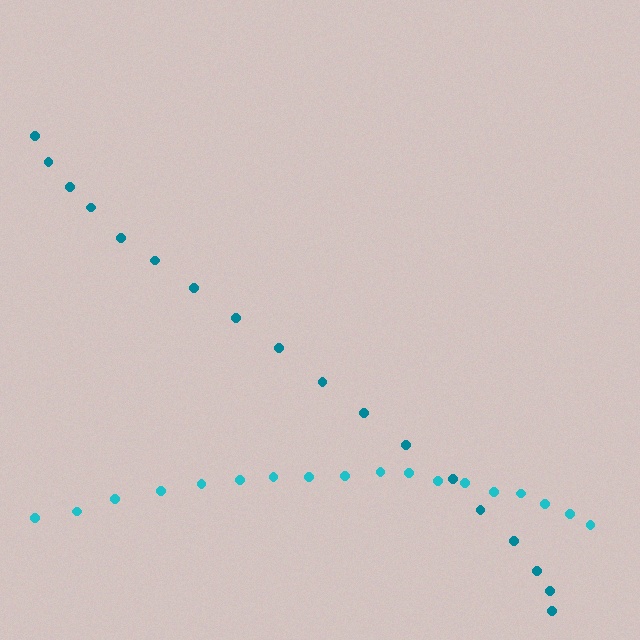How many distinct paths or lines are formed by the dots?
There are 2 distinct paths.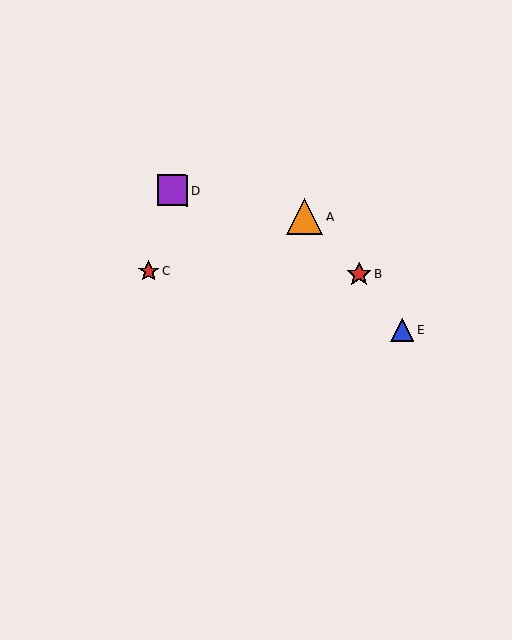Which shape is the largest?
The orange triangle (labeled A) is the largest.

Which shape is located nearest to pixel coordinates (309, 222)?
The orange triangle (labeled A) at (304, 217) is nearest to that location.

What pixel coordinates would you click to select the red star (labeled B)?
Click at (359, 274) to select the red star B.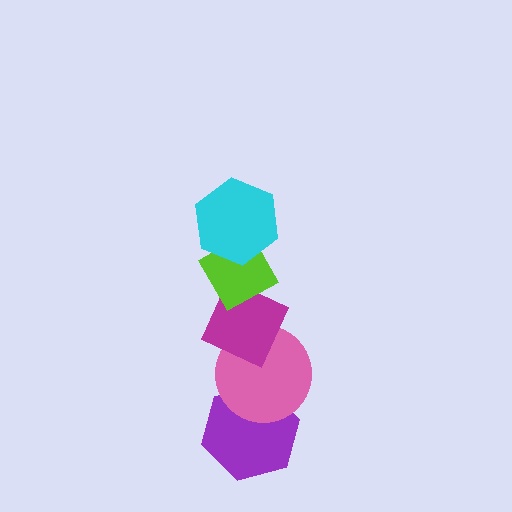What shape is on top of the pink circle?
The magenta diamond is on top of the pink circle.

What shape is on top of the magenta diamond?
The lime diamond is on top of the magenta diamond.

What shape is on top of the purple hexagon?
The pink circle is on top of the purple hexagon.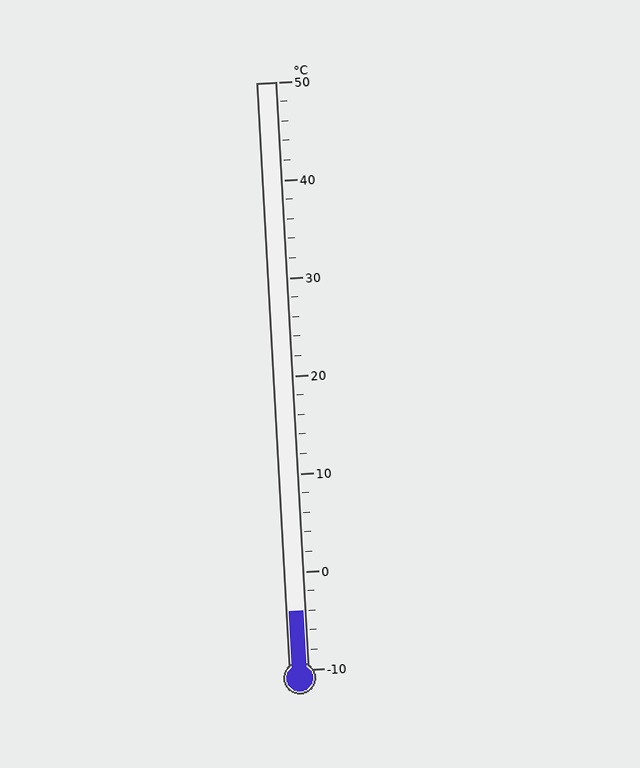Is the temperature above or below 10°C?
The temperature is below 10°C.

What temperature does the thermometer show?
The thermometer shows approximately -4°C.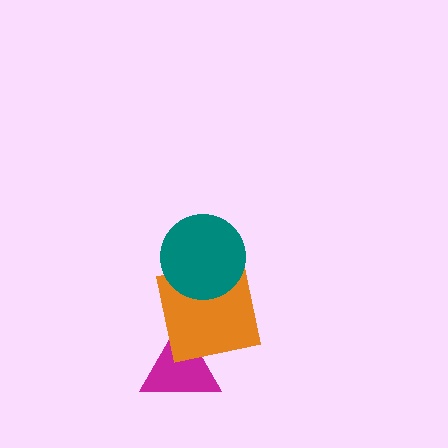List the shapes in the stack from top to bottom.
From top to bottom: the teal circle, the orange square, the magenta triangle.